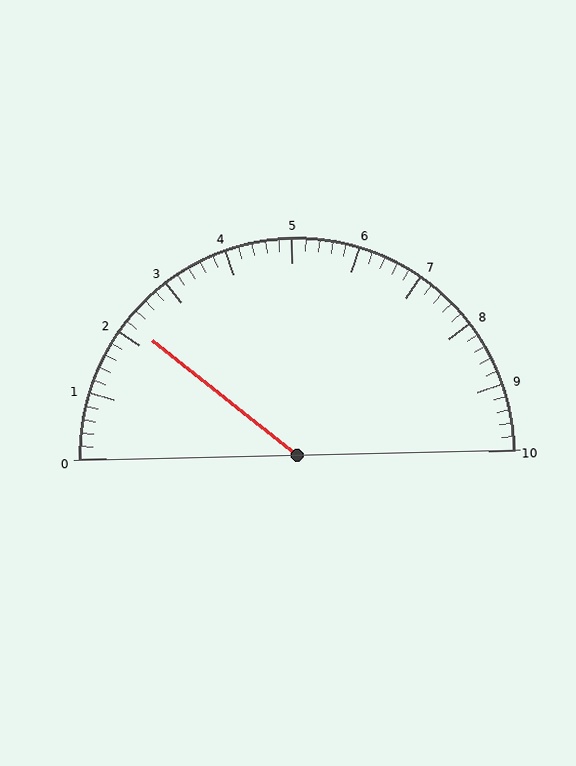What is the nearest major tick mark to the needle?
The nearest major tick mark is 2.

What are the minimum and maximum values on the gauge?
The gauge ranges from 0 to 10.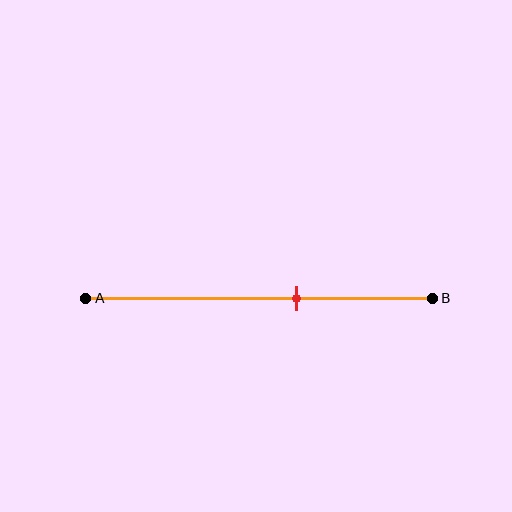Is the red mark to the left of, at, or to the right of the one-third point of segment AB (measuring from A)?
The red mark is to the right of the one-third point of segment AB.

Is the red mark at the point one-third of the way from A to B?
No, the mark is at about 60% from A, not at the 33% one-third point.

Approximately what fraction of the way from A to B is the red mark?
The red mark is approximately 60% of the way from A to B.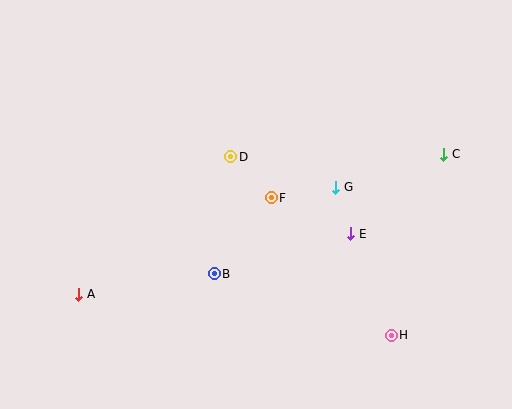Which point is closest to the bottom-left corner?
Point A is closest to the bottom-left corner.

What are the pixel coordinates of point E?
Point E is at (351, 234).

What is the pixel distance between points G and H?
The distance between G and H is 158 pixels.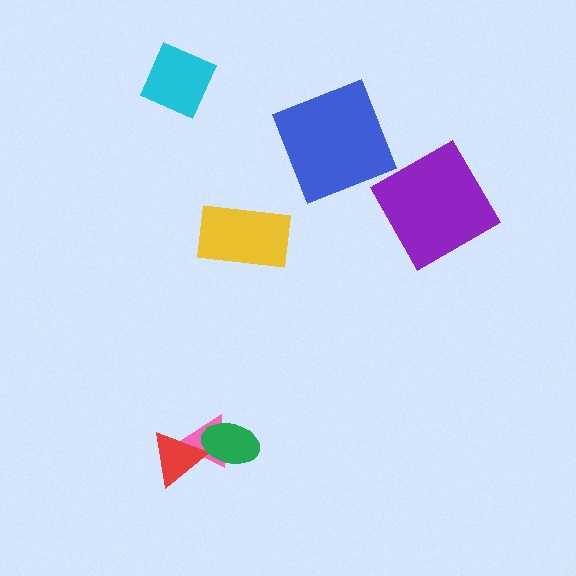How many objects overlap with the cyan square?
0 objects overlap with the cyan square.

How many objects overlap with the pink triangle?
2 objects overlap with the pink triangle.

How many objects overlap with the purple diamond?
0 objects overlap with the purple diamond.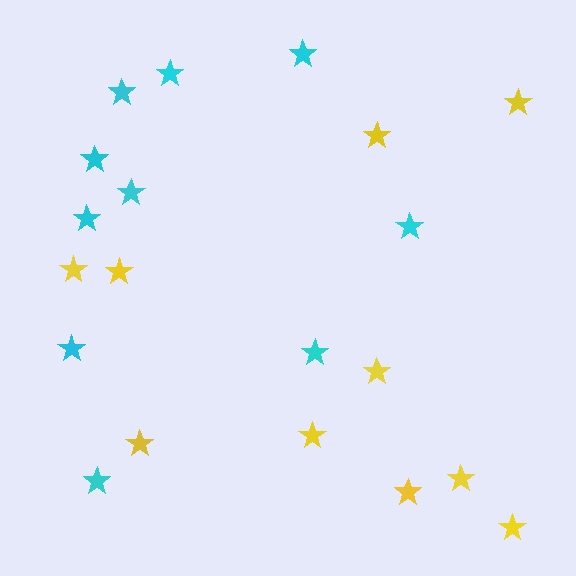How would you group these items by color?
There are 2 groups: one group of cyan stars (10) and one group of yellow stars (10).